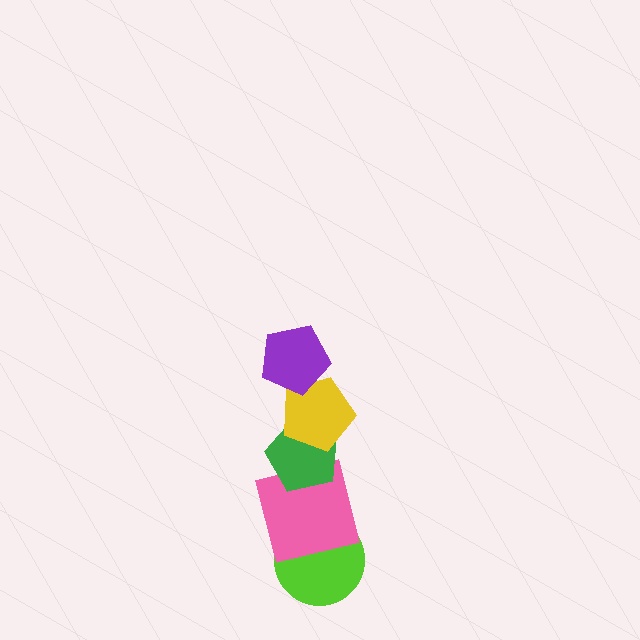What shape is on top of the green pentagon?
The yellow pentagon is on top of the green pentagon.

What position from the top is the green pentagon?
The green pentagon is 3rd from the top.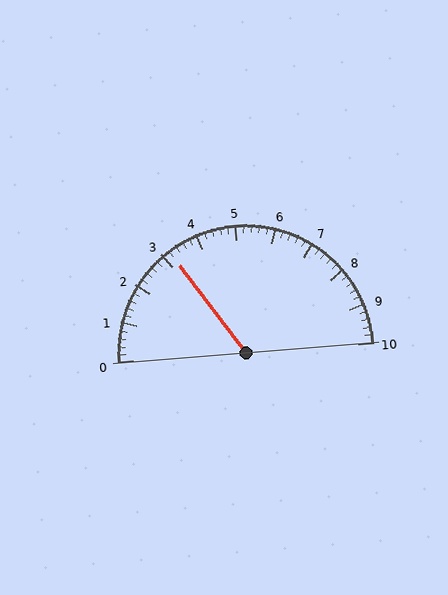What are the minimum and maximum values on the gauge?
The gauge ranges from 0 to 10.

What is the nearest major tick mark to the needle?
The nearest major tick mark is 3.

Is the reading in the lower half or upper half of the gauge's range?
The reading is in the lower half of the range (0 to 10).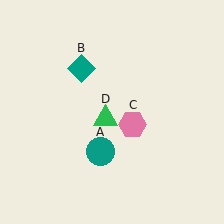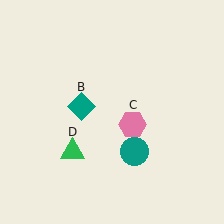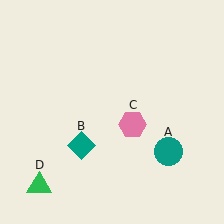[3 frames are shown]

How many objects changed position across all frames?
3 objects changed position: teal circle (object A), teal diamond (object B), green triangle (object D).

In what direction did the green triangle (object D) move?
The green triangle (object D) moved down and to the left.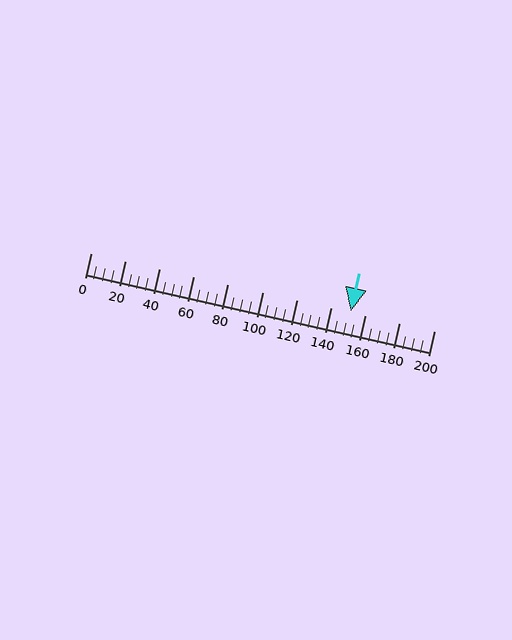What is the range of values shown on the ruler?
The ruler shows values from 0 to 200.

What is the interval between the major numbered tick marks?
The major tick marks are spaced 20 units apart.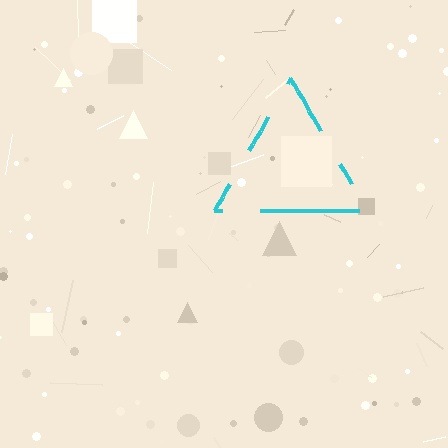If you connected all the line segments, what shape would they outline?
They would outline a triangle.